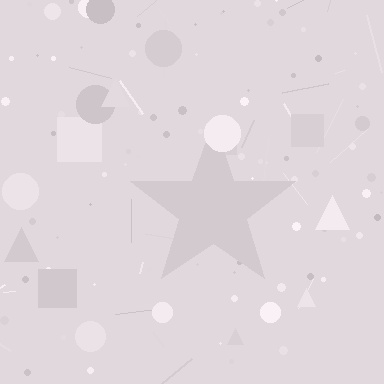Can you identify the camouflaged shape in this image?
The camouflaged shape is a star.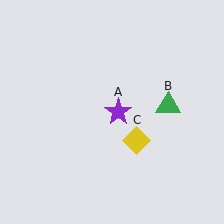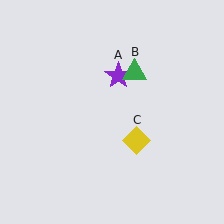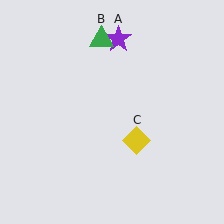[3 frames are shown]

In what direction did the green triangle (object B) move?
The green triangle (object B) moved up and to the left.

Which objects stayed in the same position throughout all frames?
Yellow diamond (object C) remained stationary.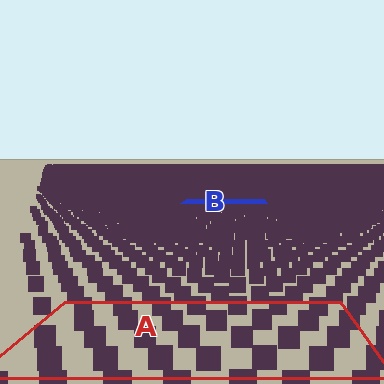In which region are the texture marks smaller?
The texture marks are smaller in region B, because it is farther away.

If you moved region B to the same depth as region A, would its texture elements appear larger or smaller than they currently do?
They would appear larger. At a closer depth, the same texture elements are projected at a bigger on-screen size.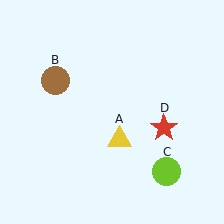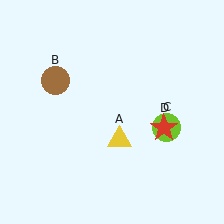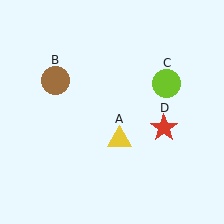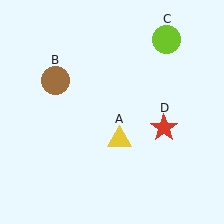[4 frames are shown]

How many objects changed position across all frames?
1 object changed position: lime circle (object C).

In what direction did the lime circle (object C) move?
The lime circle (object C) moved up.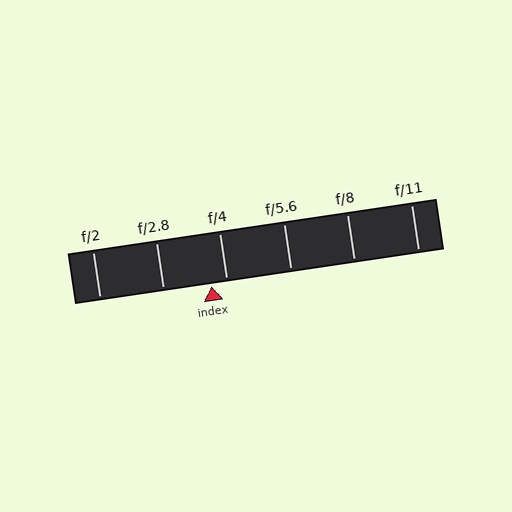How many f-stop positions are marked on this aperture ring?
There are 6 f-stop positions marked.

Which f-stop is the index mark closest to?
The index mark is closest to f/4.